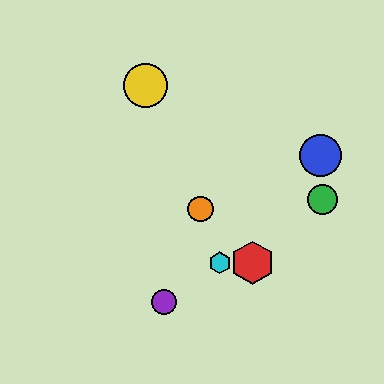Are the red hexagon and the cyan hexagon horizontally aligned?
Yes, both are at y≈263.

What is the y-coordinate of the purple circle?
The purple circle is at y≈302.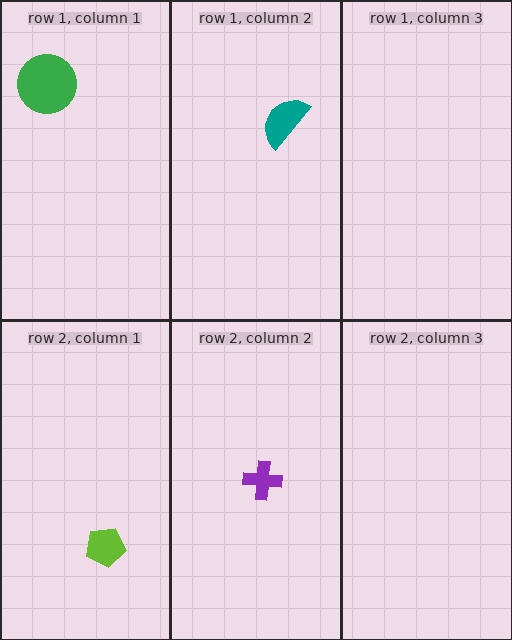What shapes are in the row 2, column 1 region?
The lime pentagon.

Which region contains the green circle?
The row 1, column 1 region.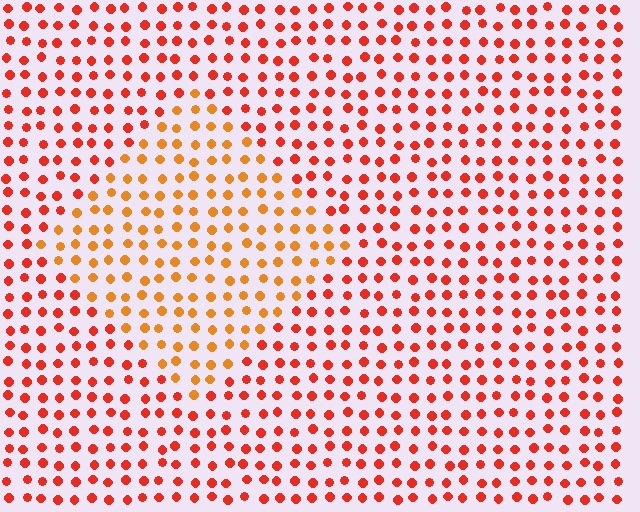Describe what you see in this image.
The image is filled with small red elements in a uniform arrangement. A diamond-shaped region is visible where the elements are tinted to a slightly different hue, forming a subtle color boundary.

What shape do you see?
I see a diamond.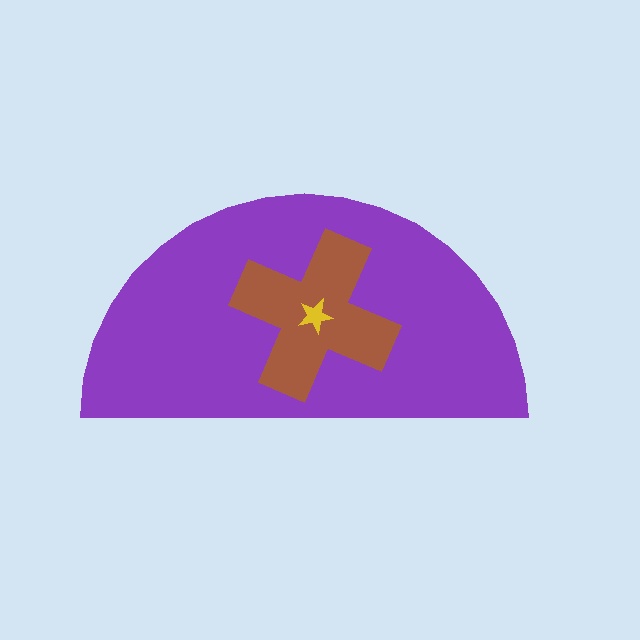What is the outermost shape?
The purple semicircle.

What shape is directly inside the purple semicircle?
The brown cross.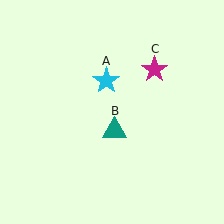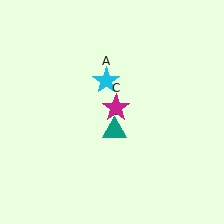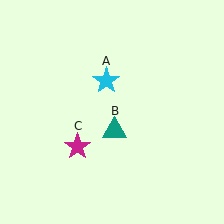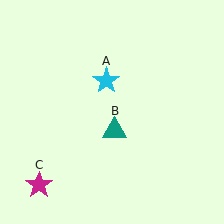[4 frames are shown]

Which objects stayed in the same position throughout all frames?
Cyan star (object A) and teal triangle (object B) remained stationary.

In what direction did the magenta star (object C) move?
The magenta star (object C) moved down and to the left.